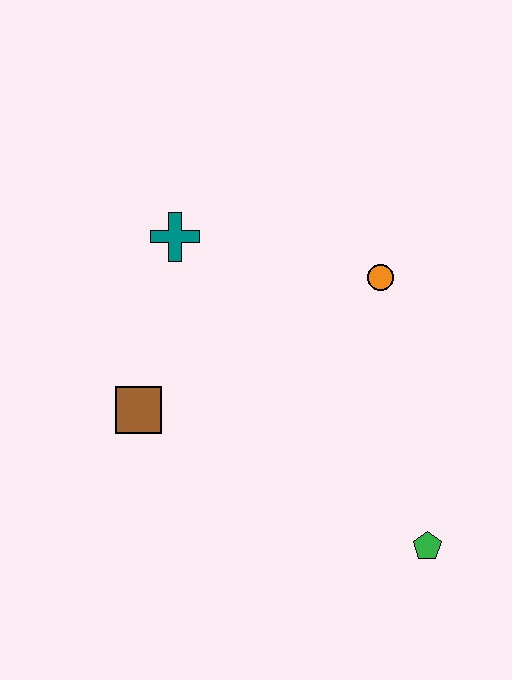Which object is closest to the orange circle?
The teal cross is closest to the orange circle.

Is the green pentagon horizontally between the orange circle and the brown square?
No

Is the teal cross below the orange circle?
No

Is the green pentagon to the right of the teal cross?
Yes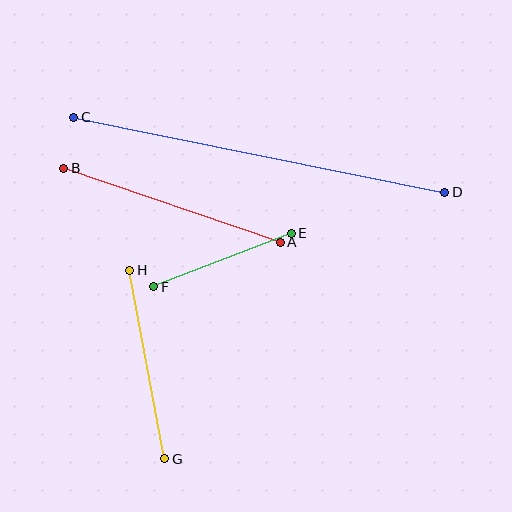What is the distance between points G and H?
The distance is approximately 192 pixels.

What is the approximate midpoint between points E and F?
The midpoint is at approximately (223, 260) pixels.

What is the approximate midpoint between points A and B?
The midpoint is at approximately (172, 205) pixels.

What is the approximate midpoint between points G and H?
The midpoint is at approximately (147, 365) pixels.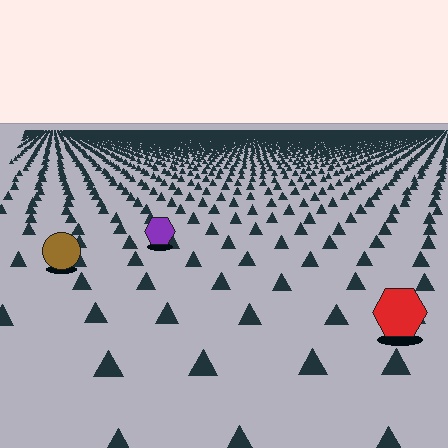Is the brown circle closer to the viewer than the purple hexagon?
Yes. The brown circle is closer — you can tell from the texture gradient: the ground texture is coarser near it.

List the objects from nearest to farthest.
From nearest to farthest: the red hexagon, the brown circle, the purple hexagon.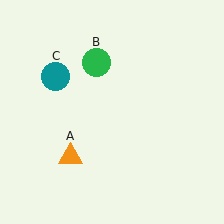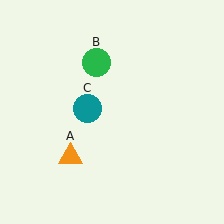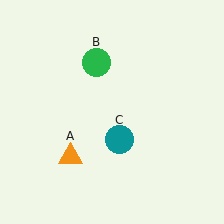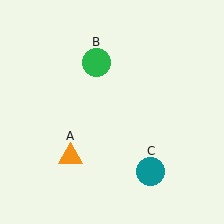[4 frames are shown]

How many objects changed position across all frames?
1 object changed position: teal circle (object C).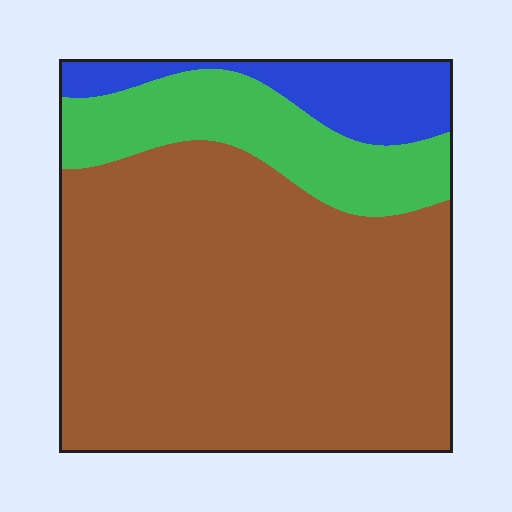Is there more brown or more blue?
Brown.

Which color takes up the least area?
Blue, at roughly 10%.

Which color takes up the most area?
Brown, at roughly 70%.